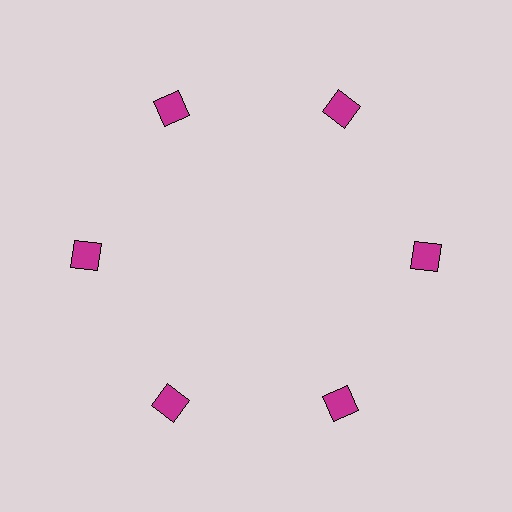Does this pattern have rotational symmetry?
Yes, this pattern has 6-fold rotational symmetry. It looks the same after rotating 60 degrees around the center.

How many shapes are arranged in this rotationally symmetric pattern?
There are 6 shapes, arranged in 6 groups of 1.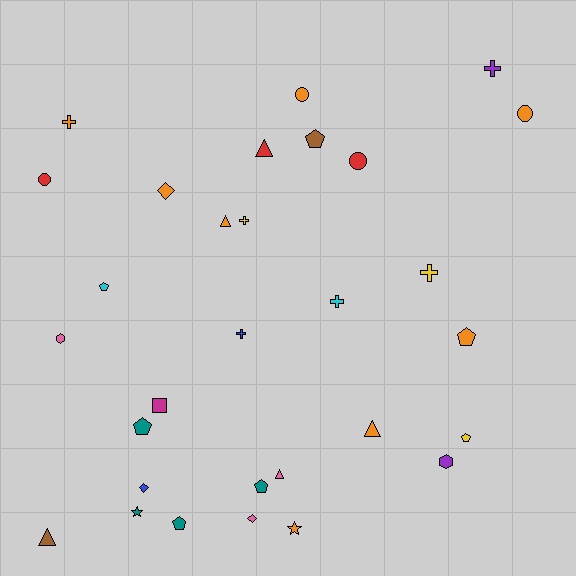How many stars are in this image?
There are 2 stars.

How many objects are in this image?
There are 30 objects.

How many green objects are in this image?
There are no green objects.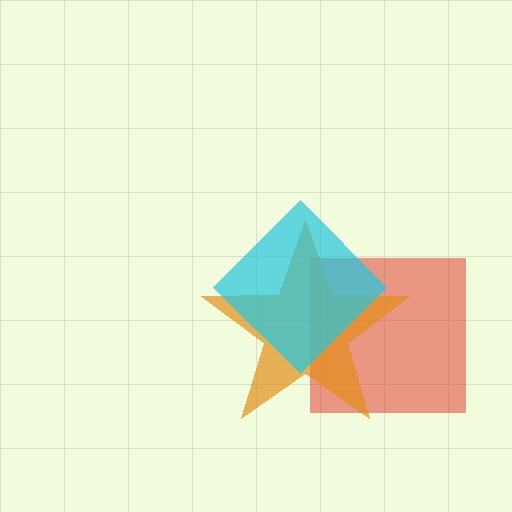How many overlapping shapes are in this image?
There are 3 overlapping shapes in the image.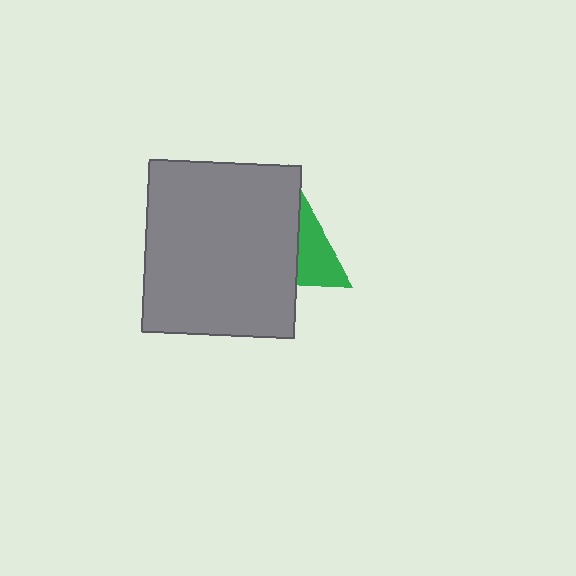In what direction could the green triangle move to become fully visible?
The green triangle could move right. That would shift it out from behind the gray rectangle entirely.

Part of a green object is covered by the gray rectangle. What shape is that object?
It is a triangle.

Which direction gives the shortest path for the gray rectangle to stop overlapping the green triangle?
Moving left gives the shortest separation.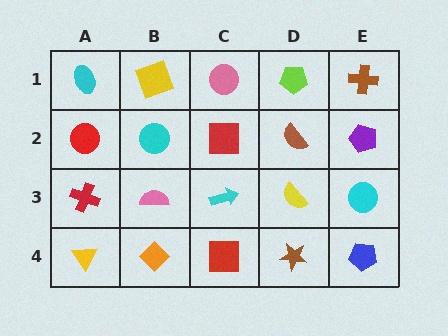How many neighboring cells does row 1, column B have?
3.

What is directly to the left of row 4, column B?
A yellow triangle.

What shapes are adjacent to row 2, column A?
A cyan ellipse (row 1, column A), a red cross (row 3, column A), a cyan circle (row 2, column B).